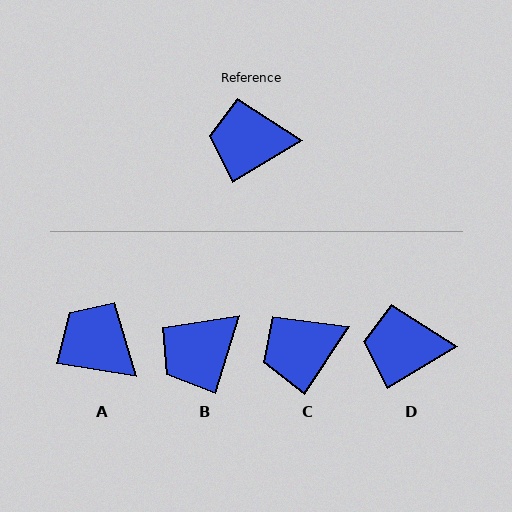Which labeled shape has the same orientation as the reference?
D.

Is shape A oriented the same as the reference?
No, it is off by about 41 degrees.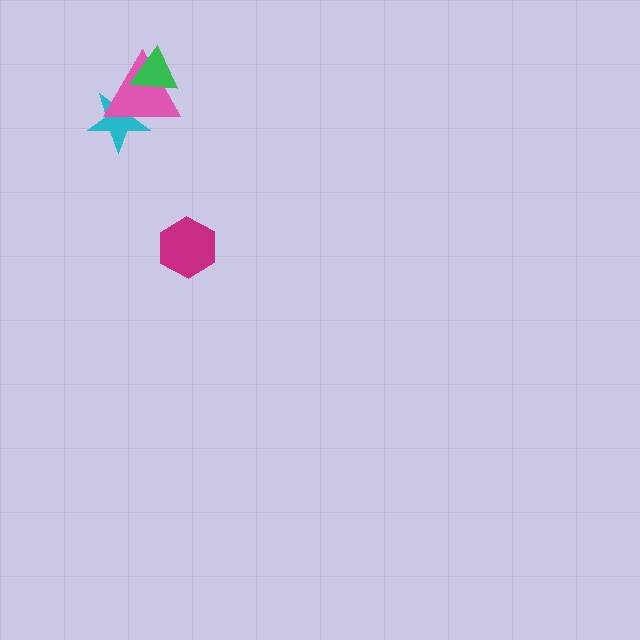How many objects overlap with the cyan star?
1 object overlaps with the cyan star.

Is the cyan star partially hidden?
Yes, it is partially covered by another shape.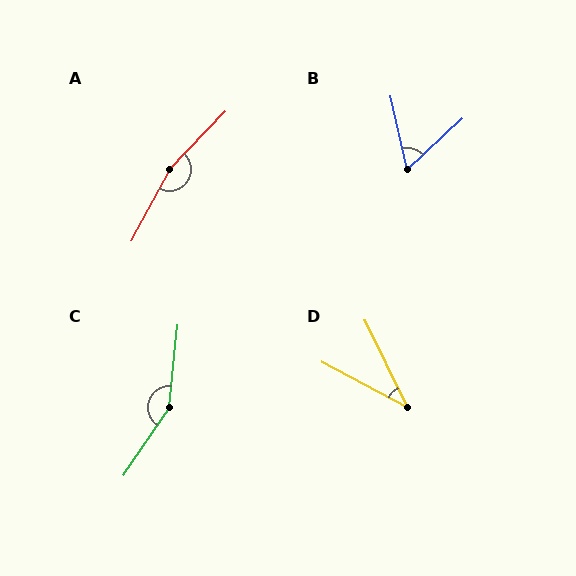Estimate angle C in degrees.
Approximately 151 degrees.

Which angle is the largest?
A, at approximately 164 degrees.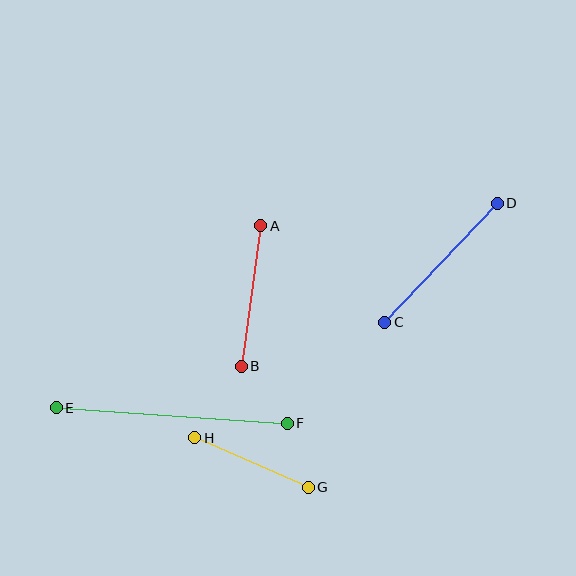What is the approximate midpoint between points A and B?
The midpoint is at approximately (251, 296) pixels.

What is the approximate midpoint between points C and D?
The midpoint is at approximately (441, 263) pixels.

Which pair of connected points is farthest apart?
Points E and F are farthest apart.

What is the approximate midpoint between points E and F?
The midpoint is at approximately (172, 415) pixels.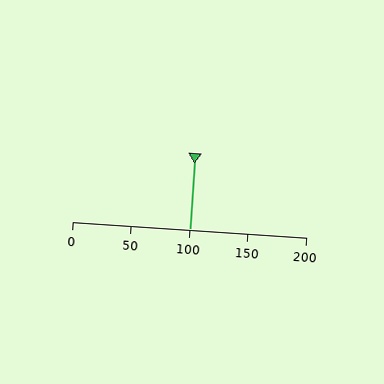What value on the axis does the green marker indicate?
The marker indicates approximately 100.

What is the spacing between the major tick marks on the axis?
The major ticks are spaced 50 apart.